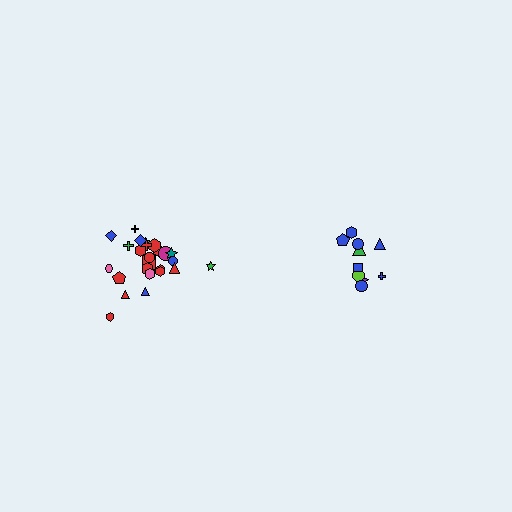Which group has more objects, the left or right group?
The left group.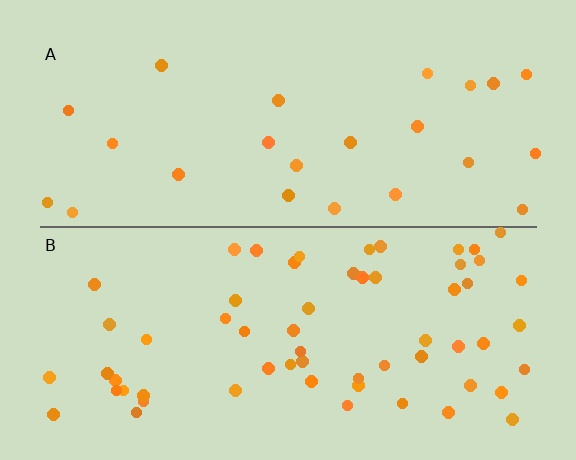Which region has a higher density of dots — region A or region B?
B (the bottom).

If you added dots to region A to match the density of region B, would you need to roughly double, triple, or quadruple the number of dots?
Approximately triple.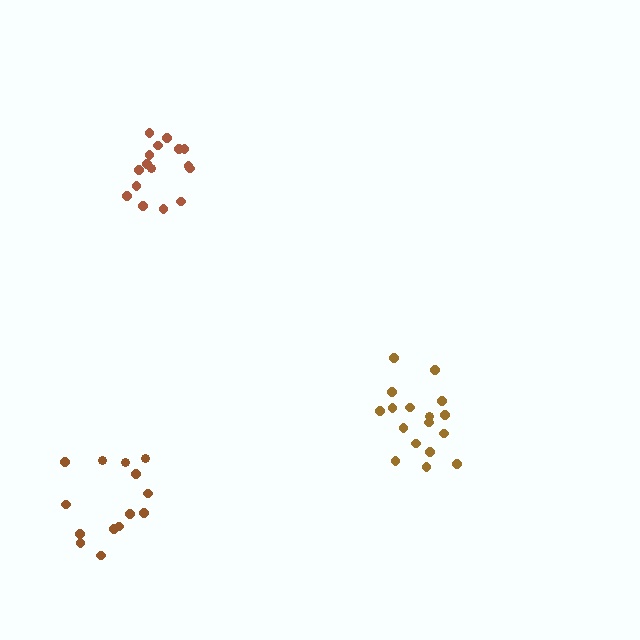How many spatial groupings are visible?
There are 3 spatial groupings.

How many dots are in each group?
Group 1: 16 dots, Group 2: 17 dots, Group 3: 14 dots (47 total).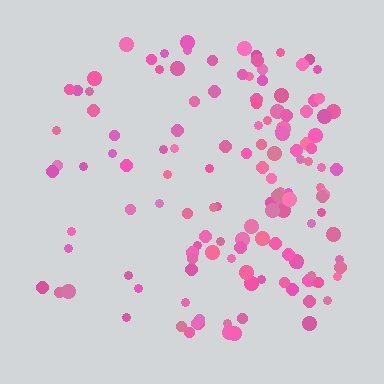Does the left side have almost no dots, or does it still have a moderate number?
Still a moderate number, just noticeably fewer than the right.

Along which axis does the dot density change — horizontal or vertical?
Horizontal.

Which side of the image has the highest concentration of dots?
The right.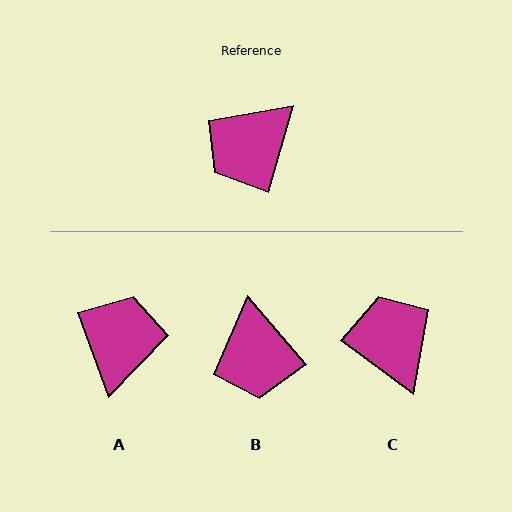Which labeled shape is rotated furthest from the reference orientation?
A, about 144 degrees away.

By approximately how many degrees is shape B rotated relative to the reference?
Approximately 56 degrees counter-clockwise.